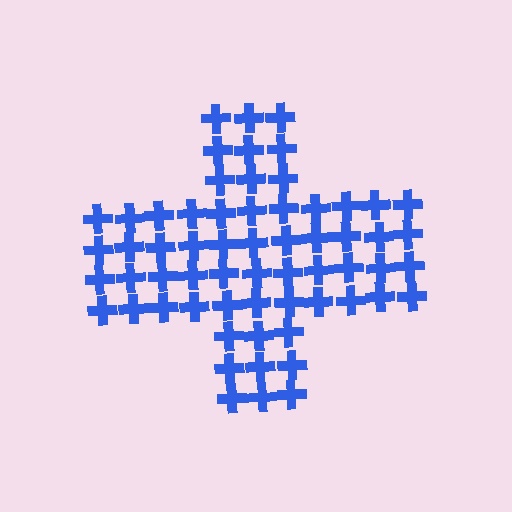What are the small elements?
The small elements are crosses.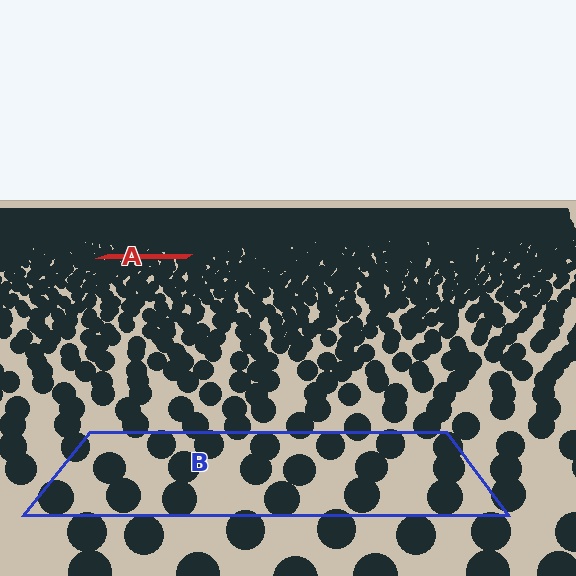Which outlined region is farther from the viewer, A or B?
Region A is farther from the viewer — the texture elements inside it appear smaller and more densely packed.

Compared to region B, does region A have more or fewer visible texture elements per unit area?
Region A has more texture elements per unit area — they are packed more densely because it is farther away.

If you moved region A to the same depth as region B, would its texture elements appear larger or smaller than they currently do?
They would appear larger. At a closer depth, the same texture elements are projected at a bigger on-screen size.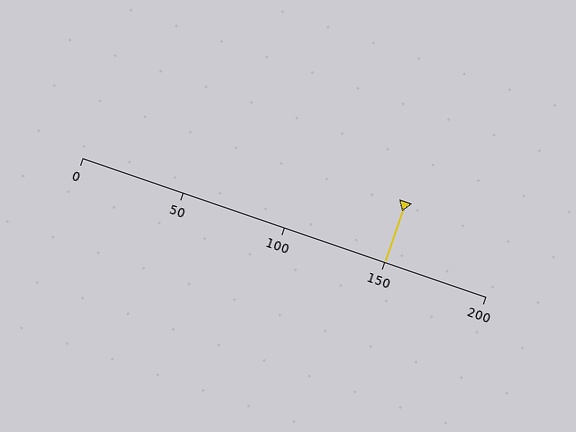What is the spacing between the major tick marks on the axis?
The major ticks are spaced 50 apart.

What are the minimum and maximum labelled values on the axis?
The axis runs from 0 to 200.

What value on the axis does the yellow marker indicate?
The marker indicates approximately 150.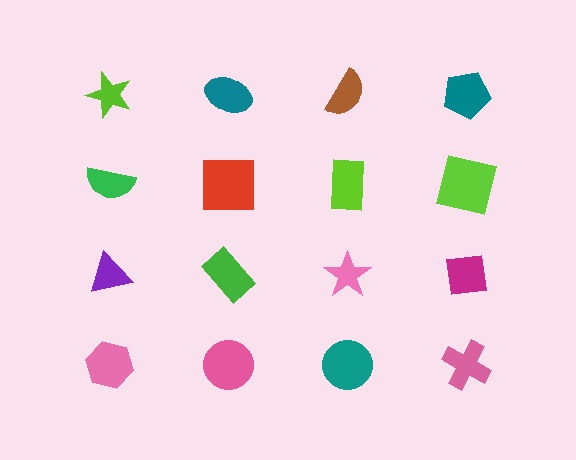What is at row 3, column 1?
A purple triangle.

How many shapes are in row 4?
4 shapes.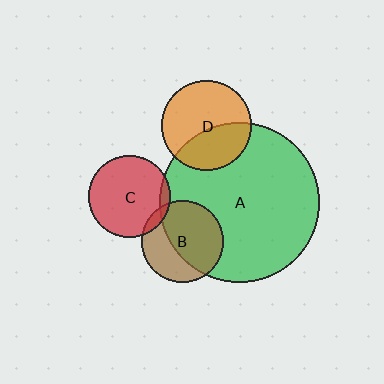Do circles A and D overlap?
Yes.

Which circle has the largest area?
Circle A (green).